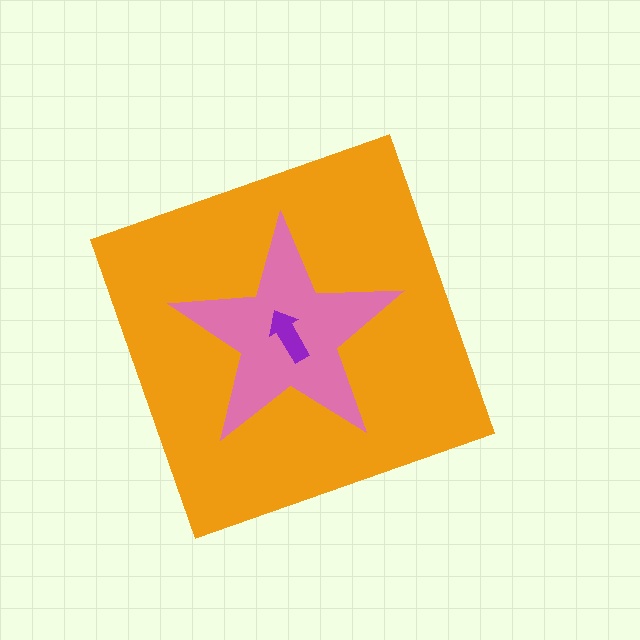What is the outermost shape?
The orange diamond.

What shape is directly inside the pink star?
The purple arrow.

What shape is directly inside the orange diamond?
The pink star.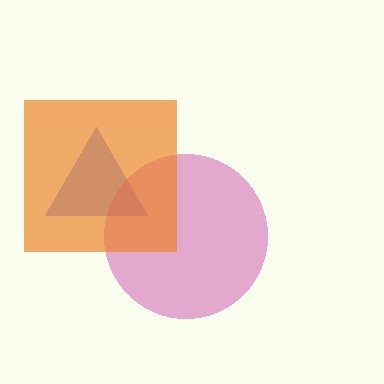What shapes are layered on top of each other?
The layered shapes are: a blue triangle, a magenta circle, an orange square.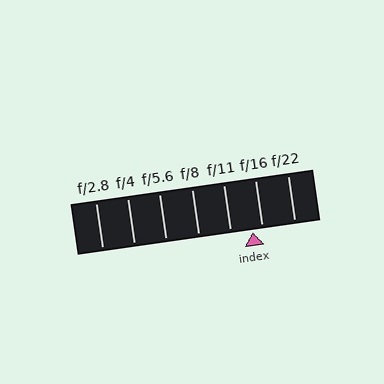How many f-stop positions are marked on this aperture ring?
There are 7 f-stop positions marked.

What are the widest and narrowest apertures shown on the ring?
The widest aperture shown is f/2.8 and the narrowest is f/22.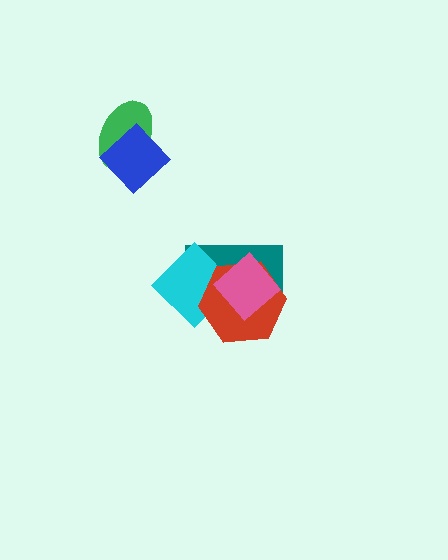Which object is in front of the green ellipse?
The blue diamond is in front of the green ellipse.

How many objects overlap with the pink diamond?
3 objects overlap with the pink diamond.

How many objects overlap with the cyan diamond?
3 objects overlap with the cyan diamond.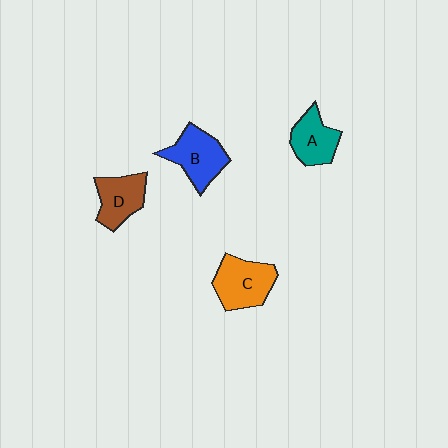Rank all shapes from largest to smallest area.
From largest to smallest: C (orange), B (blue), D (brown), A (teal).